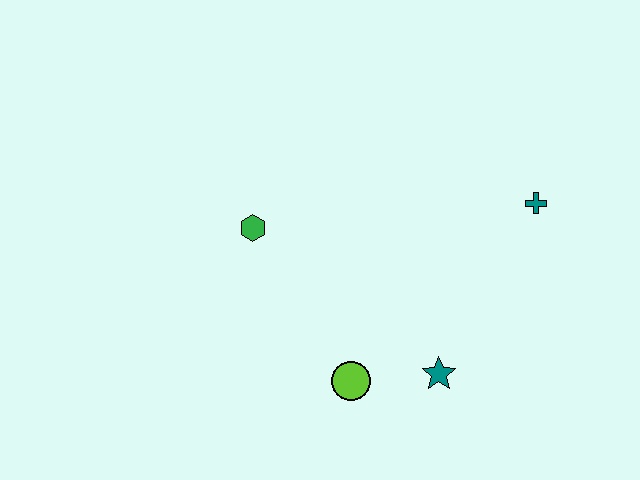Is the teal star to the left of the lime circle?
No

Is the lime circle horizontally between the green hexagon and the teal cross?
Yes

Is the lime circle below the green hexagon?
Yes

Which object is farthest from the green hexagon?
The teal cross is farthest from the green hexagon.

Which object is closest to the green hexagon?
The lime circle is closest to the green hexagon.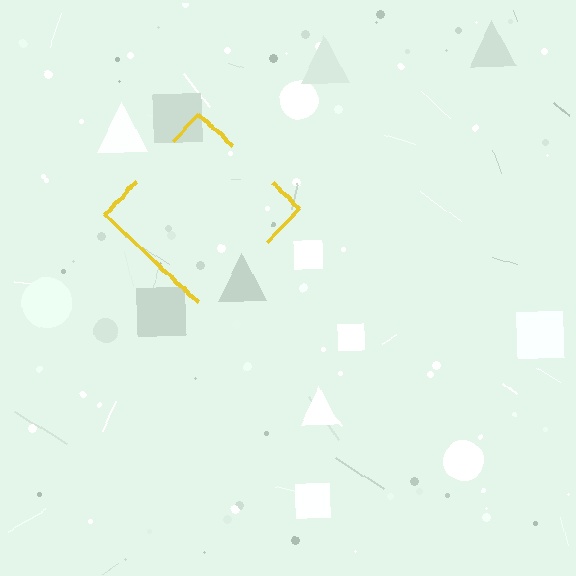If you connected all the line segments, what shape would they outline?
They would outline a diamond.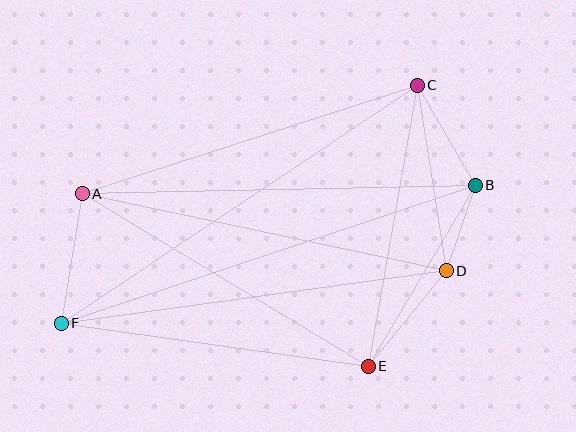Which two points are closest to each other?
Points B and D are closest to each other.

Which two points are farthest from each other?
Points B and F are farthest from each other.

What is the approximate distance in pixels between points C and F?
The distance between C and F is approximately 428 pixels.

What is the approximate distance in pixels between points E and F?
The distance between E and F is approximately 310 pixels.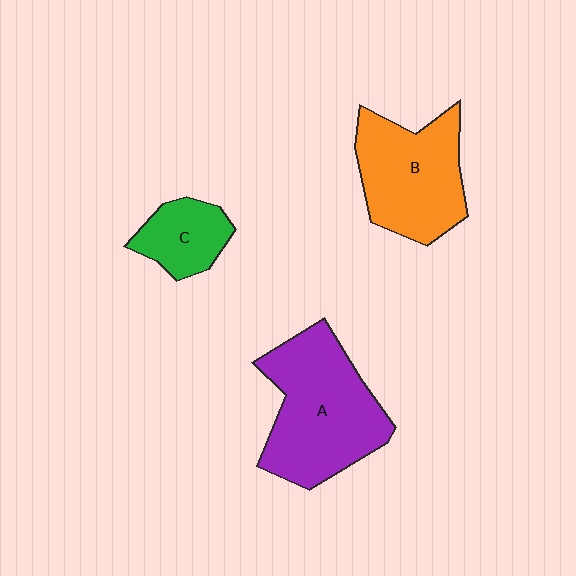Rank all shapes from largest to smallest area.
From largest to smallest: A (purple), B (orange), C (green).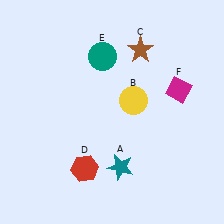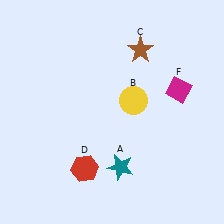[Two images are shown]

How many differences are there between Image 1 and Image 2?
There is 1 difference between the two images.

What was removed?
The teal circle (E) was removed in Image 2.